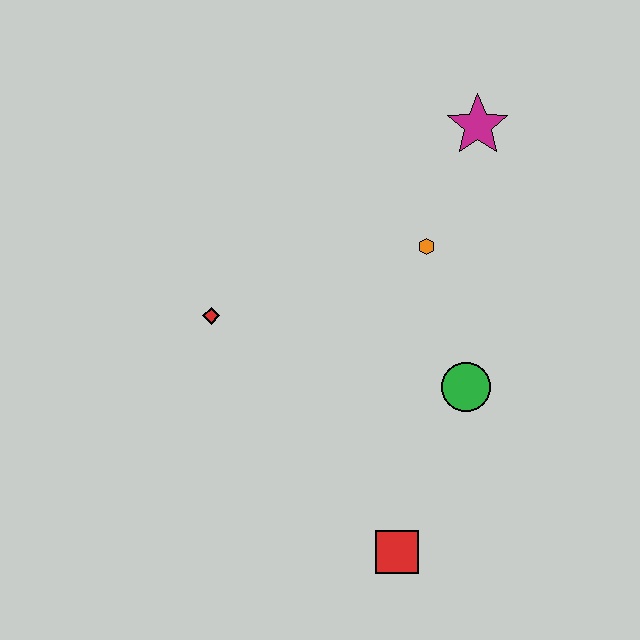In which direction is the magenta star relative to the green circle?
The magenta star is above the green circle.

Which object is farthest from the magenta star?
The red square is farthest from the magenta star.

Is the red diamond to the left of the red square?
Yes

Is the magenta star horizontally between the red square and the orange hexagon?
No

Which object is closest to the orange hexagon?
The magenta star is closest to the orange hexagon.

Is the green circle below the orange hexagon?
Yes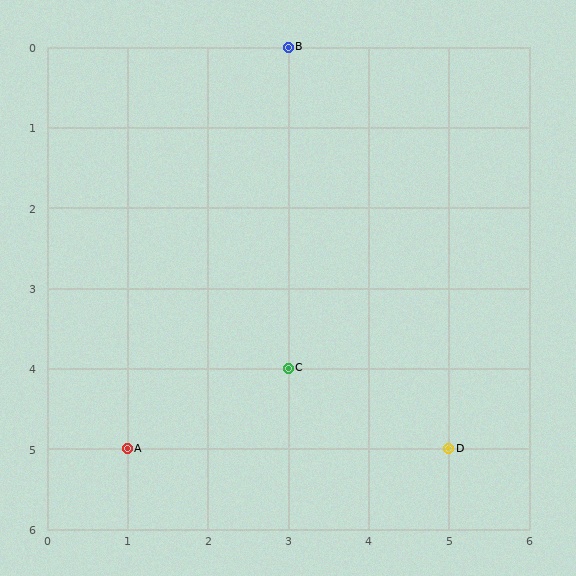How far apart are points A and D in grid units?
Points A and D are 4 columns apart.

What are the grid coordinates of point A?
Point A is at grid coordinates (1, 5).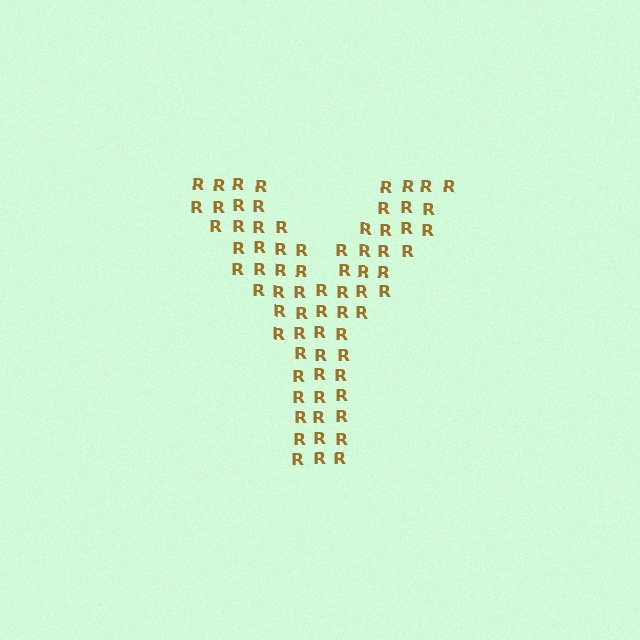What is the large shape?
The large shape is the letter Y.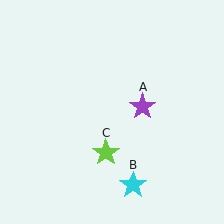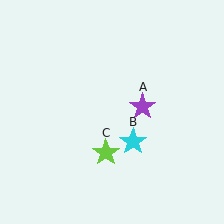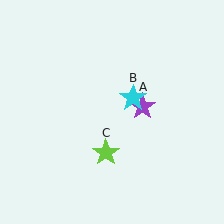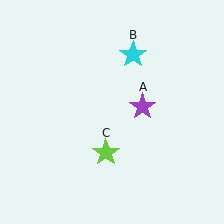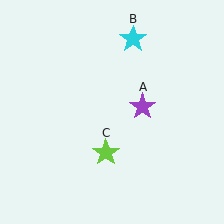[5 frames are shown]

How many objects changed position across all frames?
1 object changed position: cyan star (object B).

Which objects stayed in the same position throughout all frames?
Purple star (object A) and lime star (object C) remained stationary.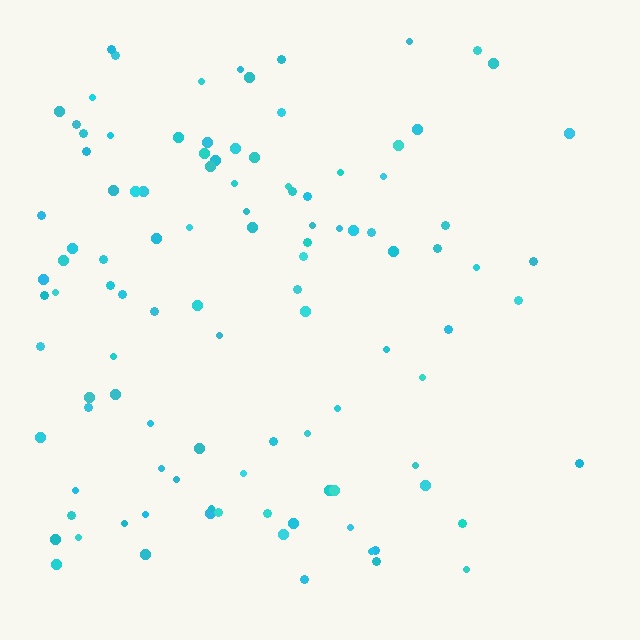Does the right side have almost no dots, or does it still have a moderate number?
Still a moderate number, just noticeably fewer than the left.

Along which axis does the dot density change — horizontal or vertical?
Horizontal.